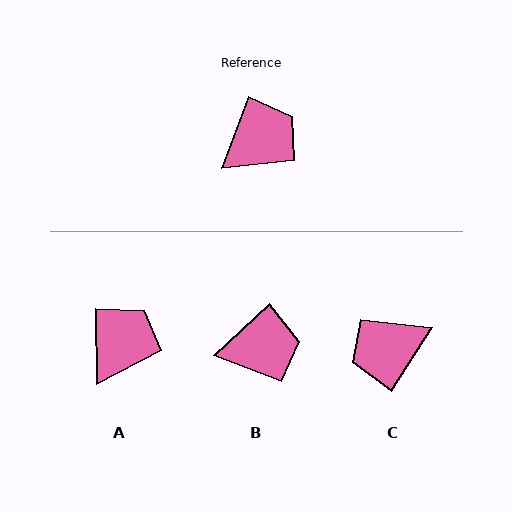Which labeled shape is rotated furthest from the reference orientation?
C, about 167 degrees away.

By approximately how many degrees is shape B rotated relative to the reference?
Approximately 27 degrees clockwise.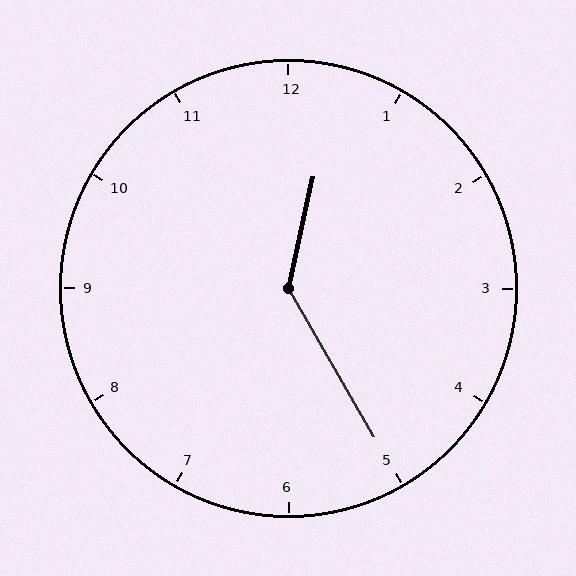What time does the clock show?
12:25.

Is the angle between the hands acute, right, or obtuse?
It is obtuse.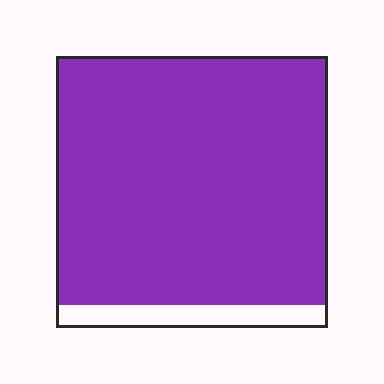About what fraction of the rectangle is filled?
About nine tenths (9/10).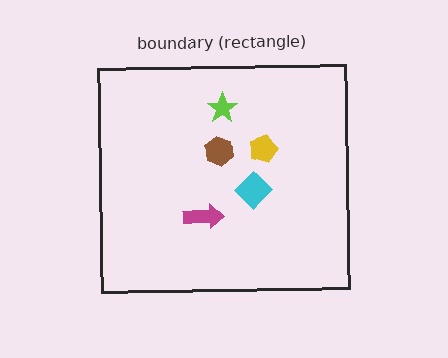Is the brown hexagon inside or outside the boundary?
Inside.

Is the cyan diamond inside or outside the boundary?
Inside.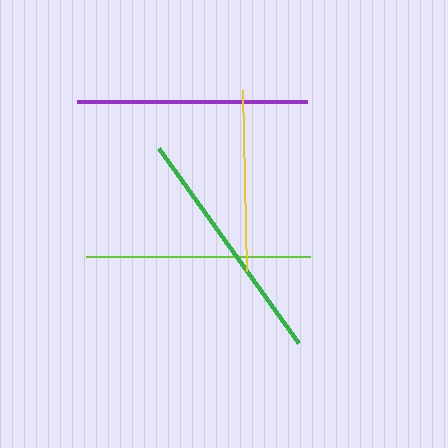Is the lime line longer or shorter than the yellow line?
The lime line is longer than the yellow line.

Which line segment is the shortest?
The yellow line is the shortest at approximately 181 pixels.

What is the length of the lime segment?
The lime segment is approximately 224 pixels long.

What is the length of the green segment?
The green segment is approximately 240 pixels long.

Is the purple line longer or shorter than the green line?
The green line is longer than the purple line.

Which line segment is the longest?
The green line is the longest at approximately 240 pixels.